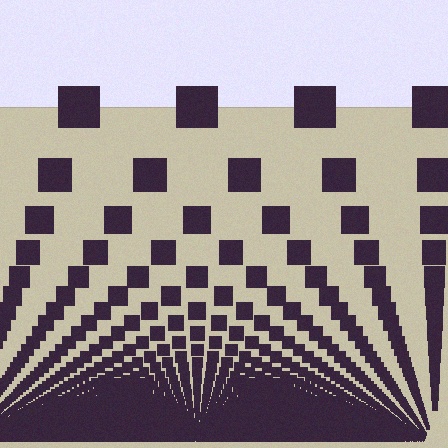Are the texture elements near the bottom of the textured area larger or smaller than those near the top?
Smaller. The gradient is inverted — elements near the bottom are smaller and denser.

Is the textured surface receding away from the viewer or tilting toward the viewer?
The surface appears to tilt toward the viewer. Texture elements get larger and sparser toward the top.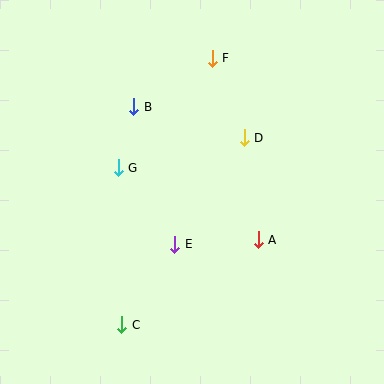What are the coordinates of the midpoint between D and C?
The midpoint between D and C is at (183, 231).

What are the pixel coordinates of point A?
Point A is at (258, 240).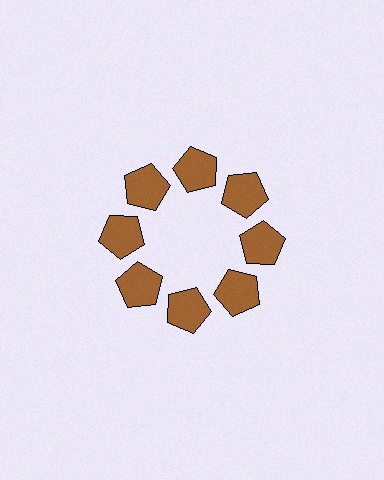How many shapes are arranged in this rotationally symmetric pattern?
There are 8 shapes, arranged in 8 groups of 1.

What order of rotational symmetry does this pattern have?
This pattern has 8-fold rotational symmetry.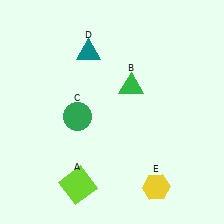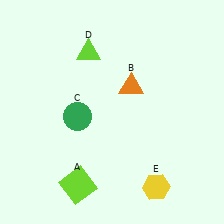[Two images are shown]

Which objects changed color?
B changed from green to orange. D changed from teal to lime.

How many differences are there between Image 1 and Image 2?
There are 2 differences between the two images.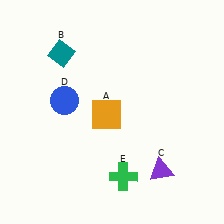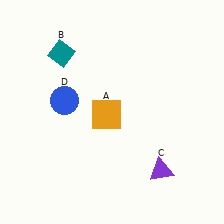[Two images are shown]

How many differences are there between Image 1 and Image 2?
There is 1 difference between the two images.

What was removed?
The green cross (E) was removed in Image 2.